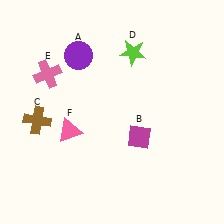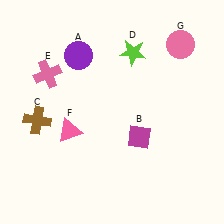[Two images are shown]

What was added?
A pink circle (G) was added in Image 2.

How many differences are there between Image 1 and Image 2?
There is 1 difference between the two images.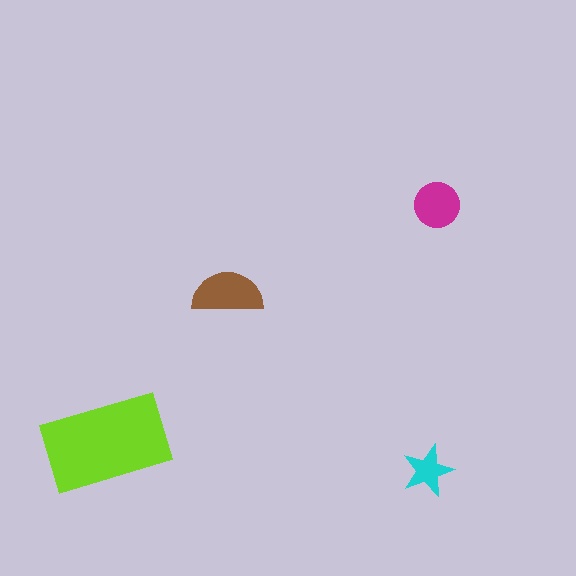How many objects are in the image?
There are 4 objects in the image.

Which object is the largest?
The lime rectangle.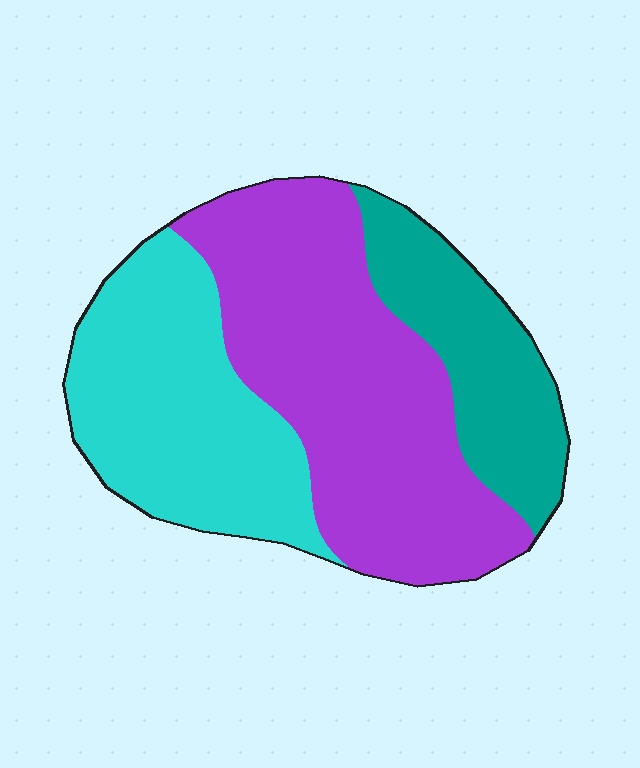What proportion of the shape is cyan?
Cyan covers 33% of the shape.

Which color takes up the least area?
Teal, at roughly 20%.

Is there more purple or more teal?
Purple.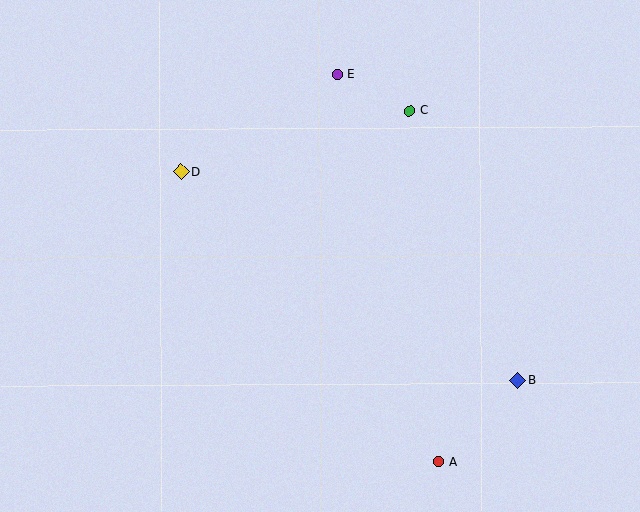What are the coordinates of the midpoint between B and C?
The midpoint between B and C is at (464, 245).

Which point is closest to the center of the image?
Point D at (181, 171) is closest to the center.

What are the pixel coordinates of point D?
Point D is at (181, 171).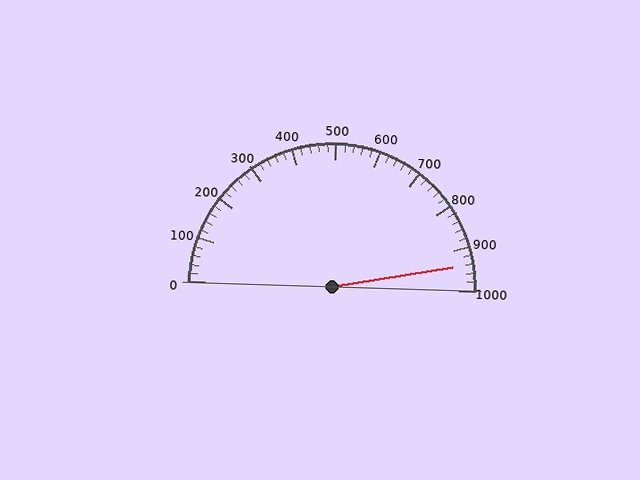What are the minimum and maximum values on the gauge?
The gauge ranges from 0 to 1000.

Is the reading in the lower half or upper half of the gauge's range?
The reading is in the upper half of the range (0 to 1000).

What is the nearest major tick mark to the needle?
The nearest major tick mark is 900.